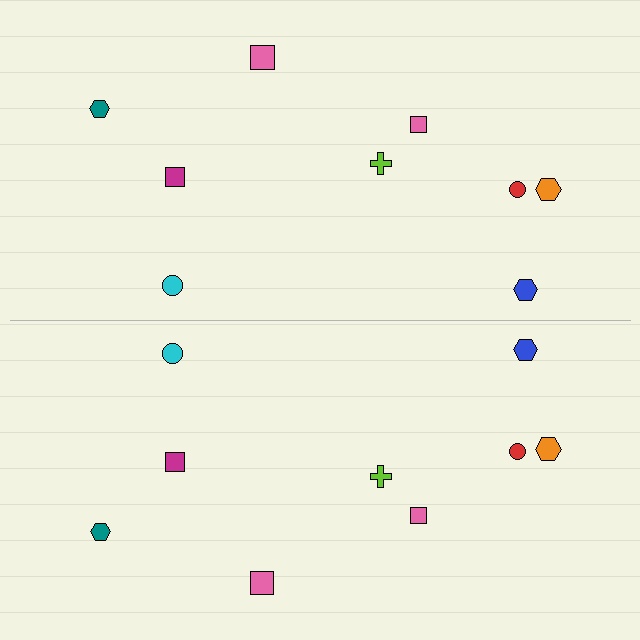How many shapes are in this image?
There are 18 shapes in this image.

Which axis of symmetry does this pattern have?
The pattern has a horizontal axis of symmetry running through the center of the image.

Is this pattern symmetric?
Yes, this pattern has bilateral (reflection) symmetry.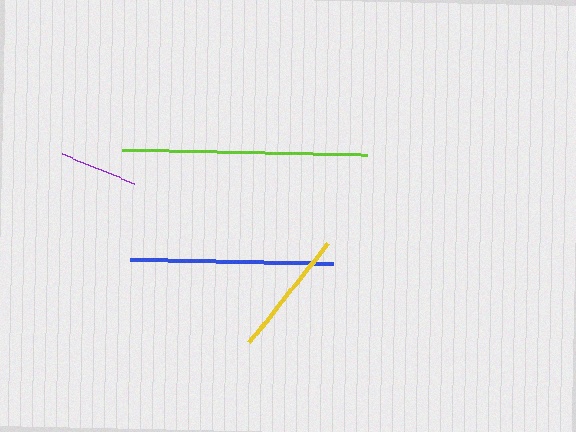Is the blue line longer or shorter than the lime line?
The lime line is longer than the blue line.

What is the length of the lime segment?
The lime segment is approximately 245 pixels long.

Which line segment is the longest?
The lime line is the longest at approximately 245 pixels.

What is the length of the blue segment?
The blue segment is approximately 203 pixels long.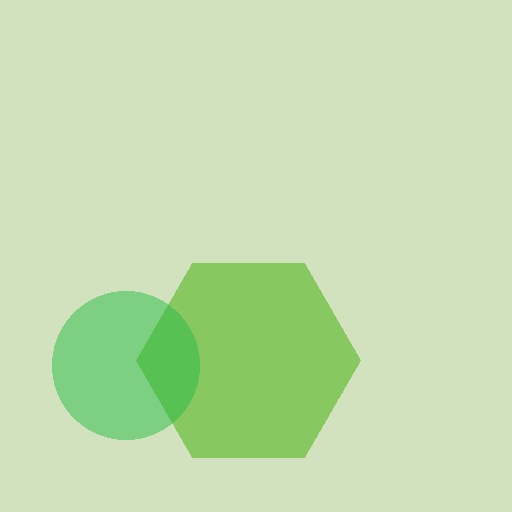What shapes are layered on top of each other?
The layered shapes are: a lime hexagon, a green circle.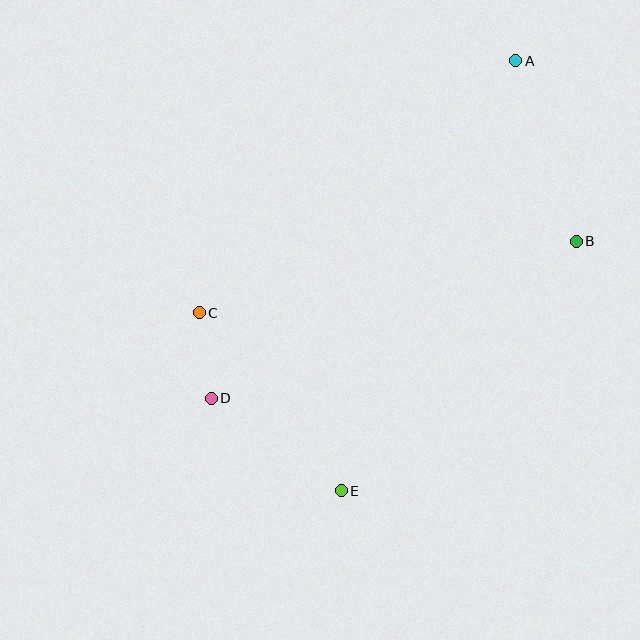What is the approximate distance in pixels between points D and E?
The distance between D and E is approximately 160 pixels.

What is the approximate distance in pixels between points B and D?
The distance between B and D is approximately 397 pixels.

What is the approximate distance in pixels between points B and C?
The distance between B and C is approximately 384 pixels.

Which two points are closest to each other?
Points C and D are closest to each other.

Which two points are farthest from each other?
Points A and E are farthest from each other.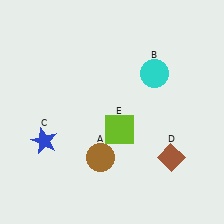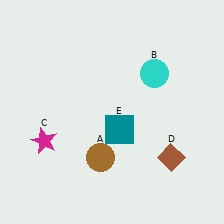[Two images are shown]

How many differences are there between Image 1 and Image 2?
There are 2 differences between the two images.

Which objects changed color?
C changed from blue to magenta. E changed from lime to teal.